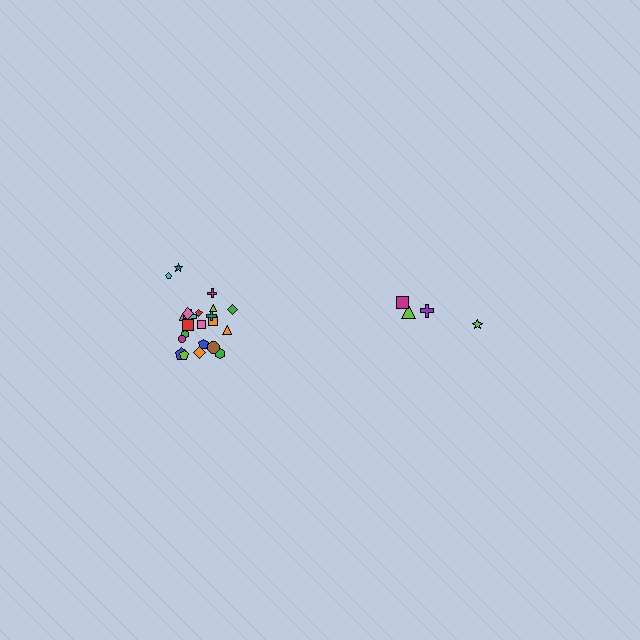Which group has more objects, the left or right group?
The left group.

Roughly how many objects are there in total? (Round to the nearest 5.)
Roughly 25 objects in total.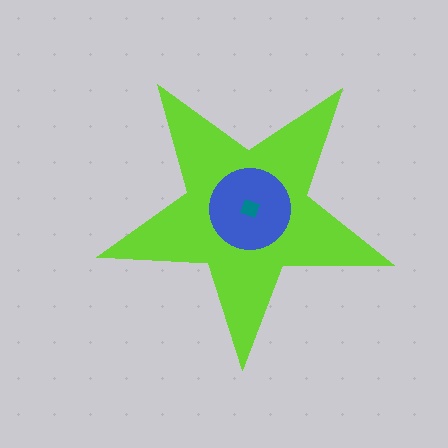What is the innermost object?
The teal diamond.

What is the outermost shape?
The lime star.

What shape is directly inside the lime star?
The blue circle.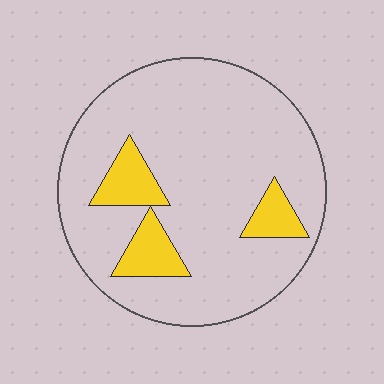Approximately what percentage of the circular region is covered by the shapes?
Approximately 15%.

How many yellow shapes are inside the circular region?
3.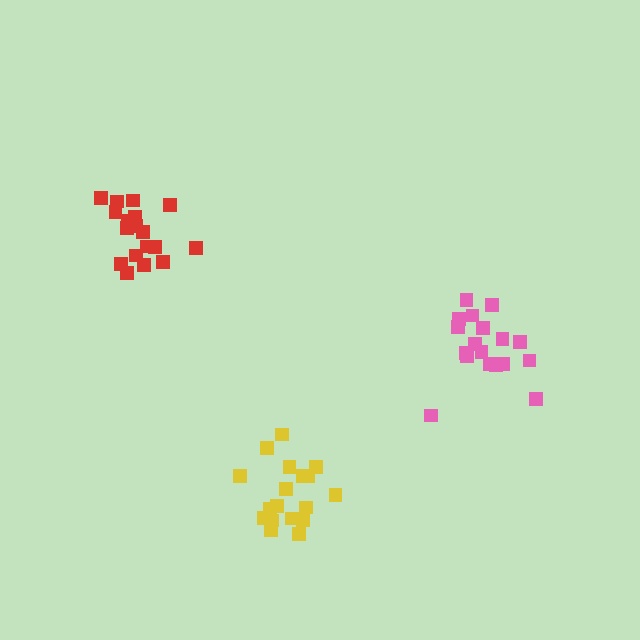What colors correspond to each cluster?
The clusters are colored: pink, red, yellow.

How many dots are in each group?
Group 1: 18 dots, Group 2: 19 dots, Group 3: 18 dots (55 total).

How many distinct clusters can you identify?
There are 3 distinct clusters.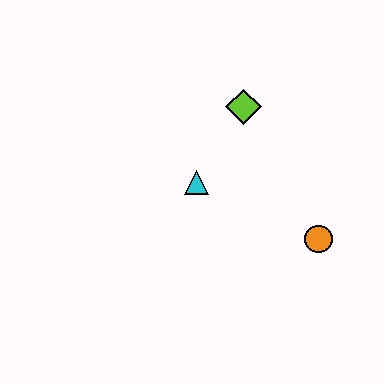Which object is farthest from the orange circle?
The lime diamond is farthest from the orange circle.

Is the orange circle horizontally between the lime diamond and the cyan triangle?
No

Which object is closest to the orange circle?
The cyan triangle is closest to the orange circle.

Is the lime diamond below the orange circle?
No